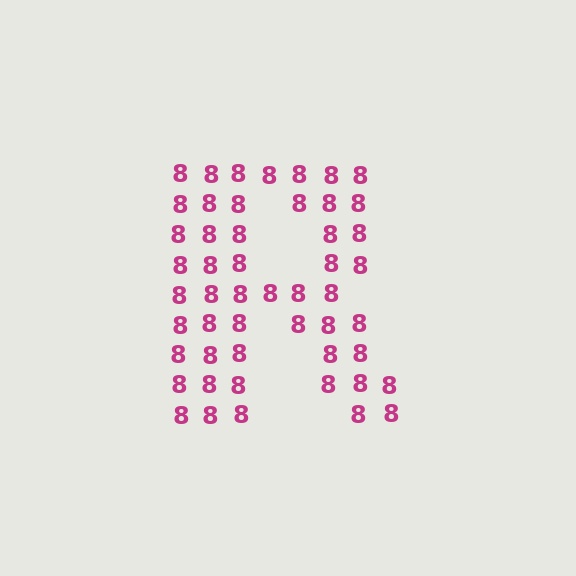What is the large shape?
The large shape is the letter R.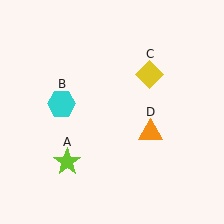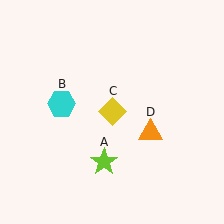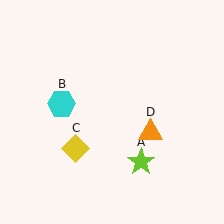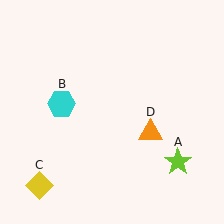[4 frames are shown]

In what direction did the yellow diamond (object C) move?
The yellow diamond (object C) moved down and to the left.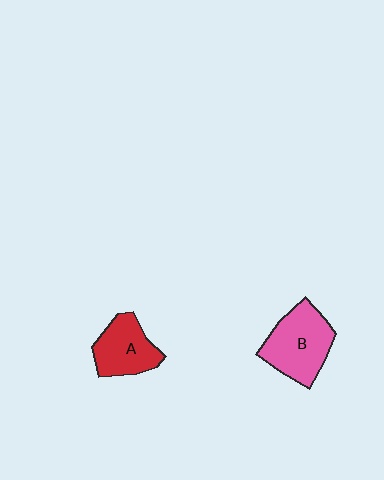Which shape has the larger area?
Shape B (pink).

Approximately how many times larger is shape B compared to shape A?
Approximately 1.3 times.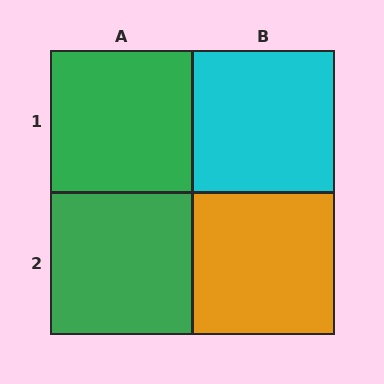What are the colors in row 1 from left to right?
Green, cyan.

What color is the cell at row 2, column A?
Green.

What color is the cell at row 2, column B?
Orange.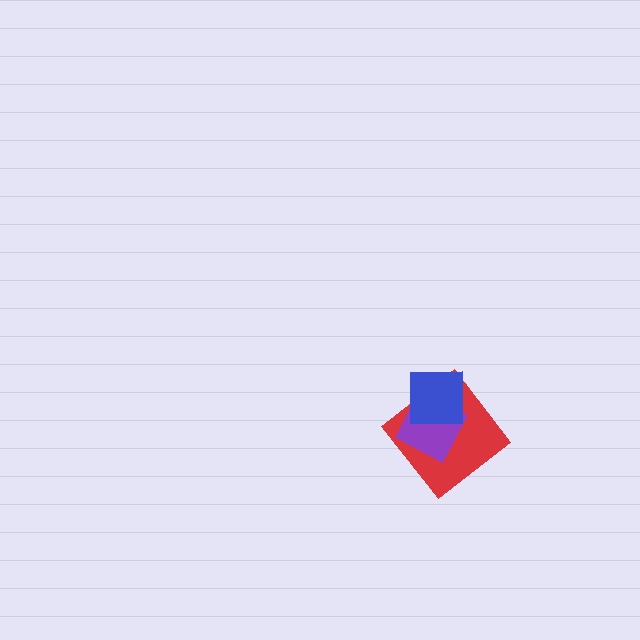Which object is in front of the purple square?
The blue square is in front of the purple square.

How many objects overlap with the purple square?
2 objects overlap with the purple square.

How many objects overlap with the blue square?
2 objects overlap with the blue square.